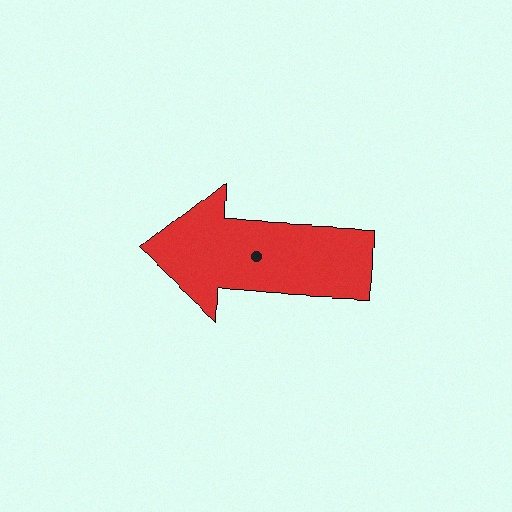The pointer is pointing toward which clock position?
Roughly 9 o'clock.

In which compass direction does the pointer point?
West.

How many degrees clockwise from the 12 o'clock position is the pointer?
Approximately 272 degrees.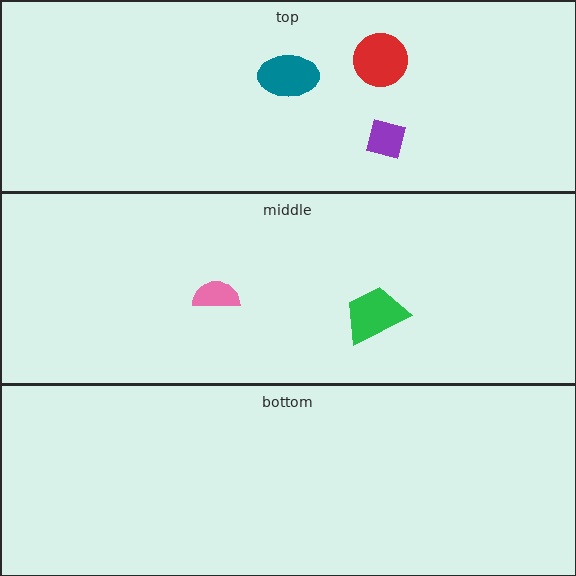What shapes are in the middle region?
The pink semicircle, the green trapezoid.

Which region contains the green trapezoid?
The middle region.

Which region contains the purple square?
The top region.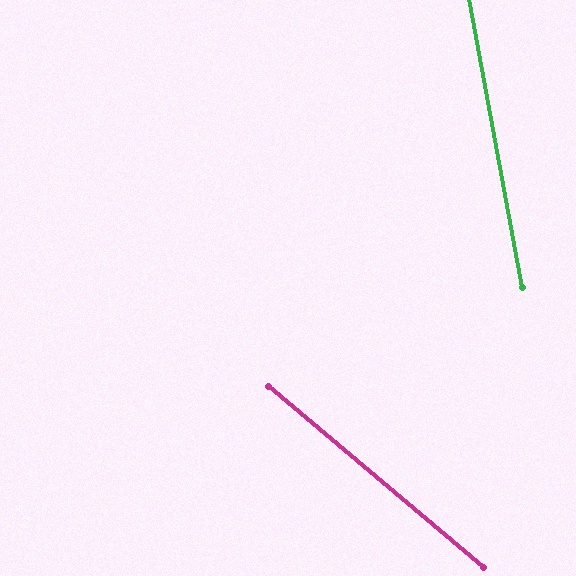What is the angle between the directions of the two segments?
Approximately 39 degrees.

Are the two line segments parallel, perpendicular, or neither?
Neither parallel nor perpendicular — they differ by about 39°.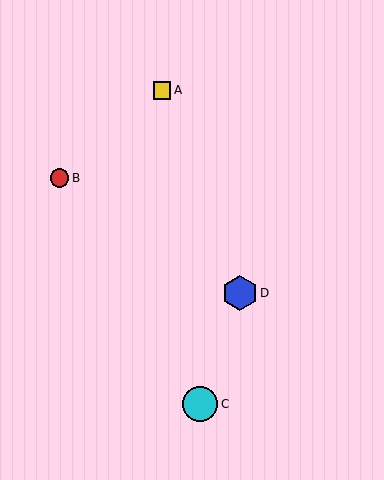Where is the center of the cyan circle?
The center of the cyan circle is at (200, 404).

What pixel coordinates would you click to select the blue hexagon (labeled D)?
Click at (240, 293) to select the blue hexagon D.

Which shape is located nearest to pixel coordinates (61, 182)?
The red circle (labeled B) at (60, 178) is nearest to that location.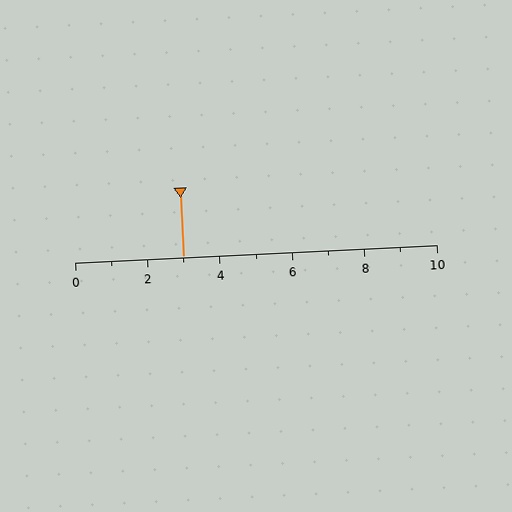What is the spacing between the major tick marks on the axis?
The major ticks are spaced 2 apart.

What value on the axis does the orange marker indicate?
The marker indicates approximately 3.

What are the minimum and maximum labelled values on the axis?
The axis runs from 0 to 10.